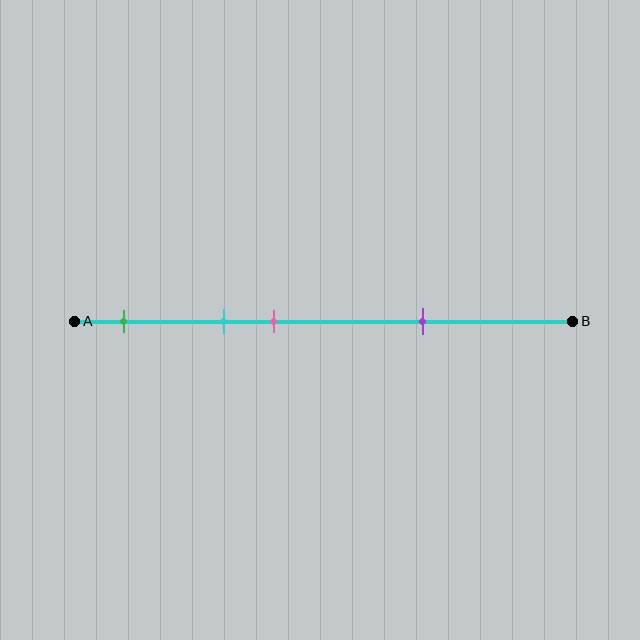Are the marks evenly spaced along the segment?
No, the marks are not evenly spaced.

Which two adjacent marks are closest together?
The cyan and pink marks are the closest adjacent pair.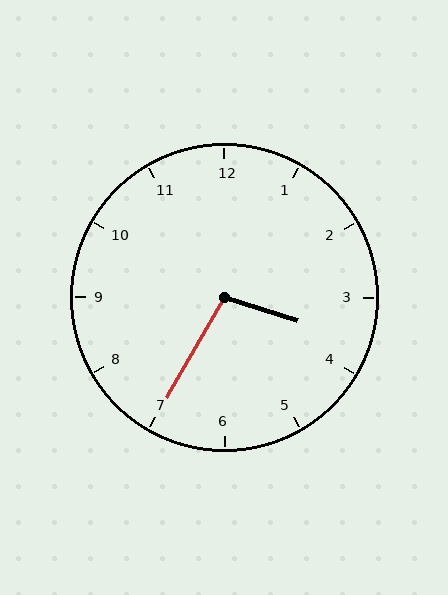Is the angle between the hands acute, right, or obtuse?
It is obtuse.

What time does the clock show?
3:35.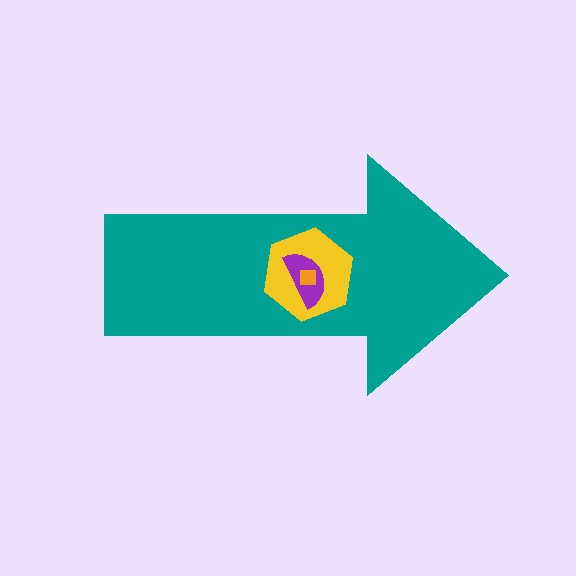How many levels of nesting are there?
4.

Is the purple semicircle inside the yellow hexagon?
Yes.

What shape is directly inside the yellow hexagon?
The purple semicircle.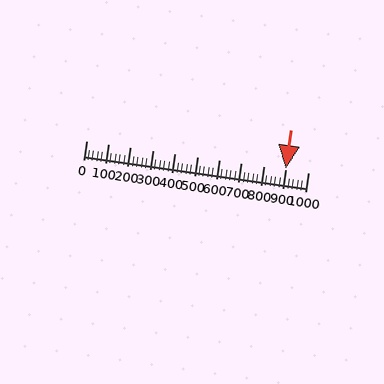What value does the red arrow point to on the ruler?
The red arrow points to approximately 900.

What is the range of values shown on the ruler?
The ruler shows values from 0 to 1000.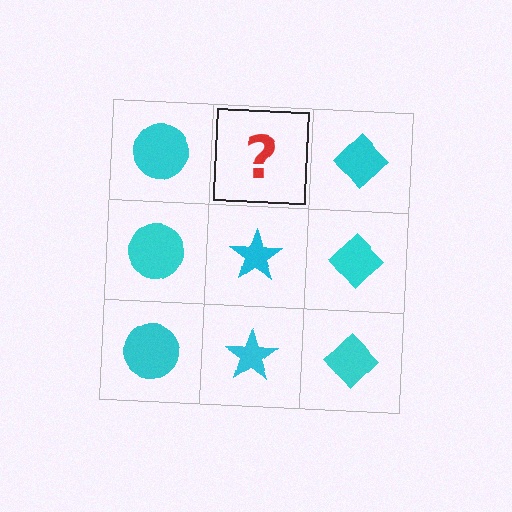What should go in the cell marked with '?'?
The missing cell should contain a cyan star.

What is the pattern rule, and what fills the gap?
The rule is that each column has a consistent shape. The gap should be filled with a cyan star.